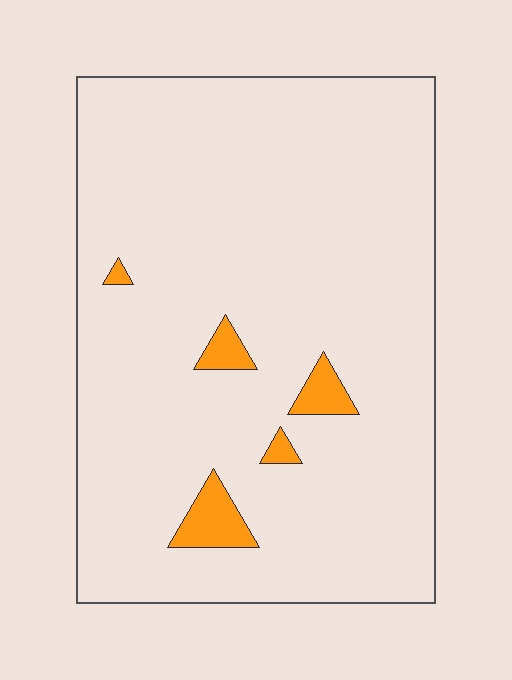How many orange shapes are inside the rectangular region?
5.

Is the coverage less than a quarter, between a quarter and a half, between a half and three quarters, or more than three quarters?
Less than a quarter.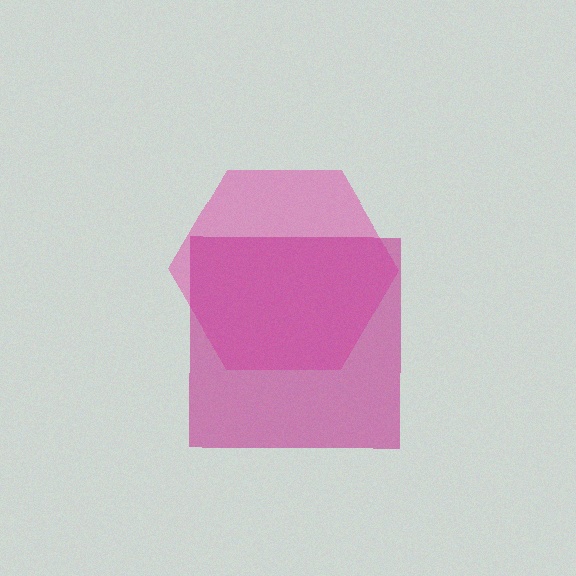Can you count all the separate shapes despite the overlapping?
Yes, there are 2 separate shapes.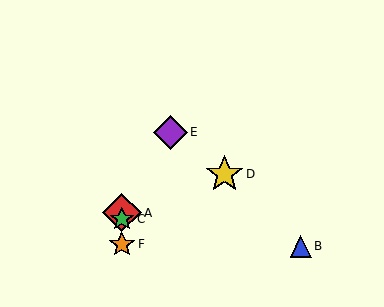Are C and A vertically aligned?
Yes, both are at x≈122.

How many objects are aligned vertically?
3 objects (A, C, F) are aligned vertically.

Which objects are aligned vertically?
Objects A, C, F are aligned vertically.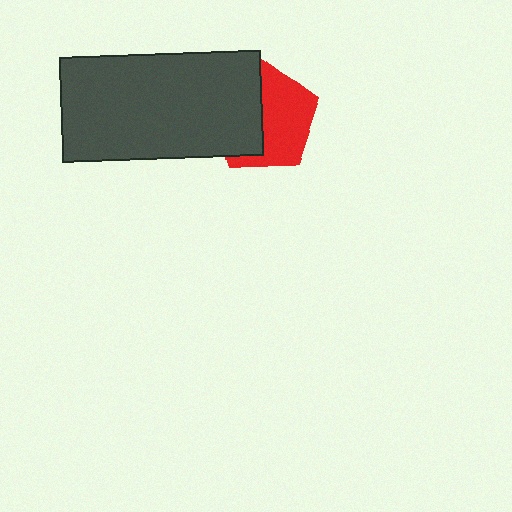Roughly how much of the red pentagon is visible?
About half of it is visible (roughly 55%).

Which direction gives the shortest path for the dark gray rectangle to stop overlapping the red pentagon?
Moving left gives the shortest separation.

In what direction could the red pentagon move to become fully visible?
The red pentagon could move right. That would shift it out from behind the dark gray rectangle entirely.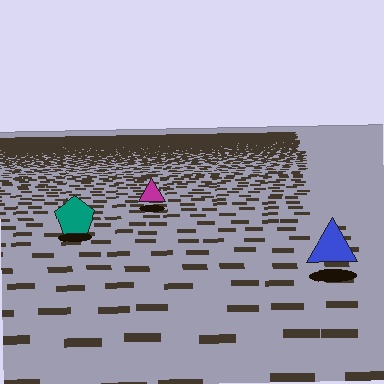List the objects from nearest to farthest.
From nearest to farthest: the blue triangle, the teal pentagon, the magenta triangle.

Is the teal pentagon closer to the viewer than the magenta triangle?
Yes. The teal pentagon is closer — you can tell from the texture gradient: the ground texture is coarser near it.